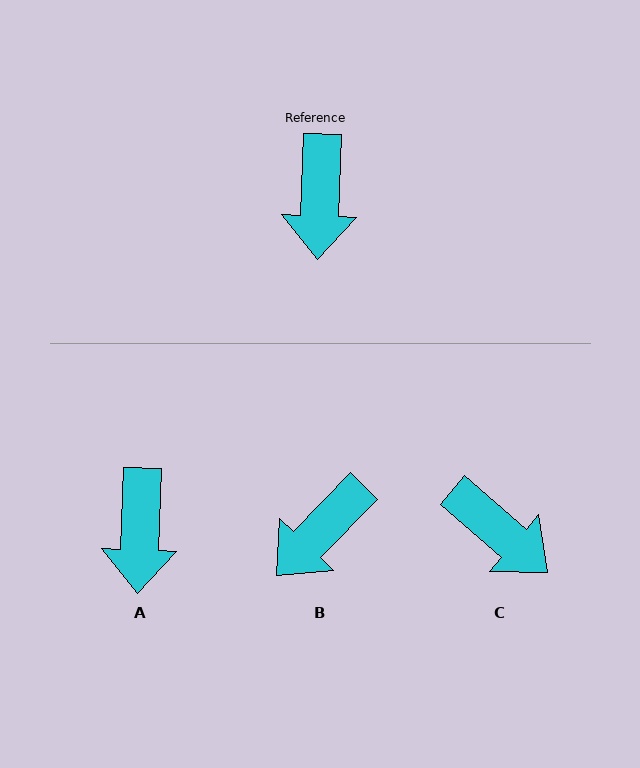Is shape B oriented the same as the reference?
No, it is off by about 42 degrees.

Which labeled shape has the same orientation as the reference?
A.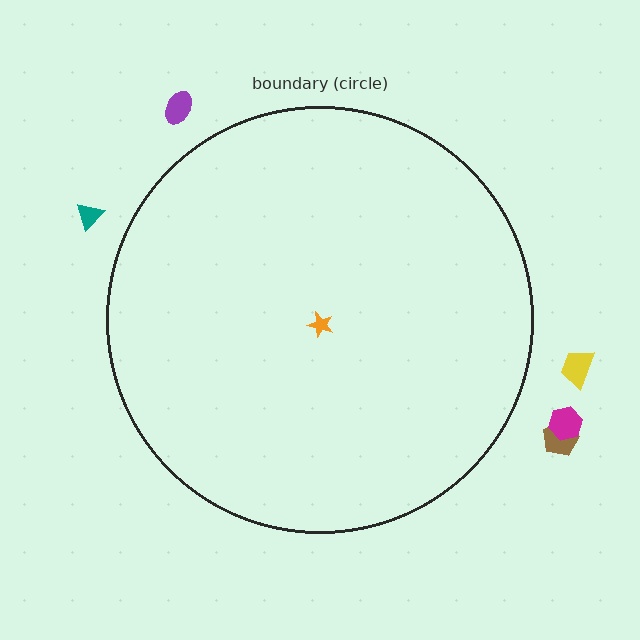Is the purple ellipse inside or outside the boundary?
Outside.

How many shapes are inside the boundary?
1 inside, 5 outside.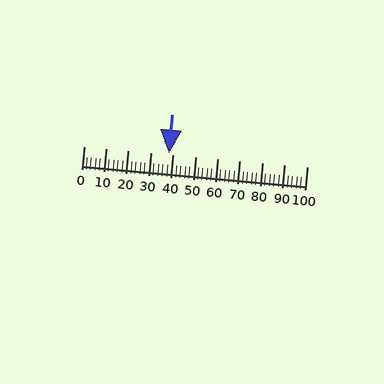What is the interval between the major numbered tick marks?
The major tick marks are spaced 10 units apart.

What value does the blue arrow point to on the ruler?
The blue arrow points to approximately 38.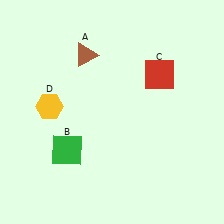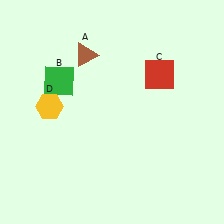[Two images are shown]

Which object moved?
The green square (B) moved up.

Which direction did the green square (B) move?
The green square (B) moved up.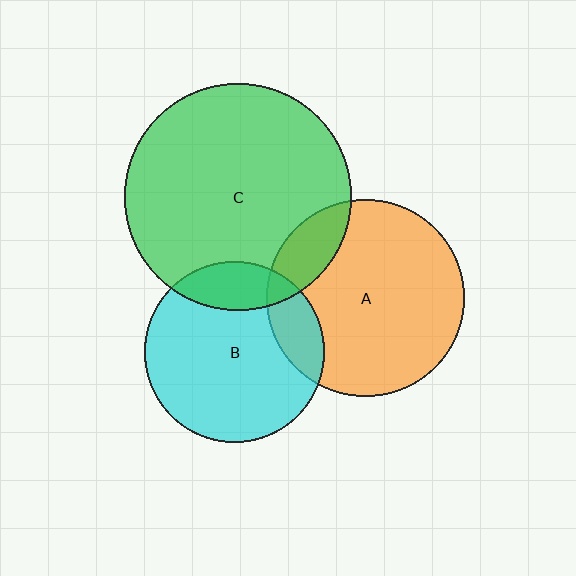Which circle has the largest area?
Circle C (green).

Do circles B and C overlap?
Yes.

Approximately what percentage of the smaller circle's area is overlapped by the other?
Approximately 15%.